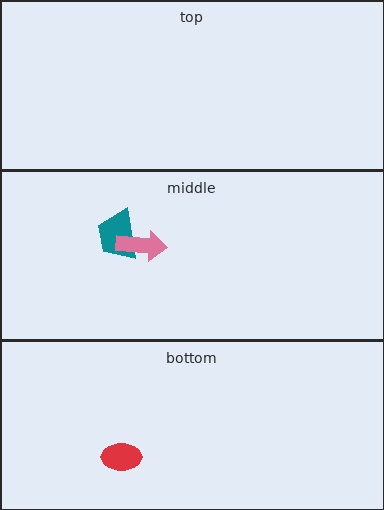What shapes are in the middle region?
The teal trapezoid, the pink arrow.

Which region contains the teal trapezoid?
The middle region.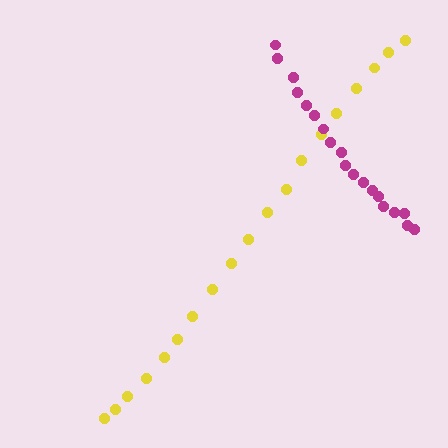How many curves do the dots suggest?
There are 2 distinct paths.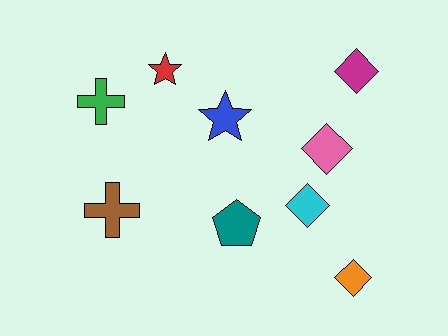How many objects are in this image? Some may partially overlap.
There are 9 objects.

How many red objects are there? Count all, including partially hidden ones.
There is 1 red object.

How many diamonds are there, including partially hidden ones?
There are 4 diamonds.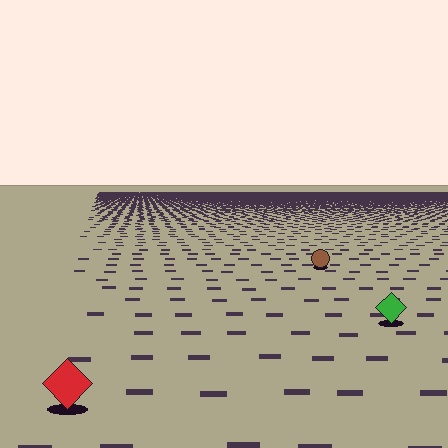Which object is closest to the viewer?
The red diamond is closest. The texture marks near it are larger and more spread out.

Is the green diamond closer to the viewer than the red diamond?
No. The red diamond is closer — you can tell from the texture gradient: the ground texture is coarser near it.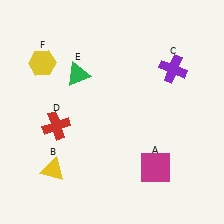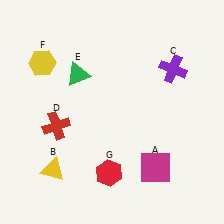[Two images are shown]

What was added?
A red hexagon (G) was added in Image 2.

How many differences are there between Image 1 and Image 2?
There is 1 difference between the two images.